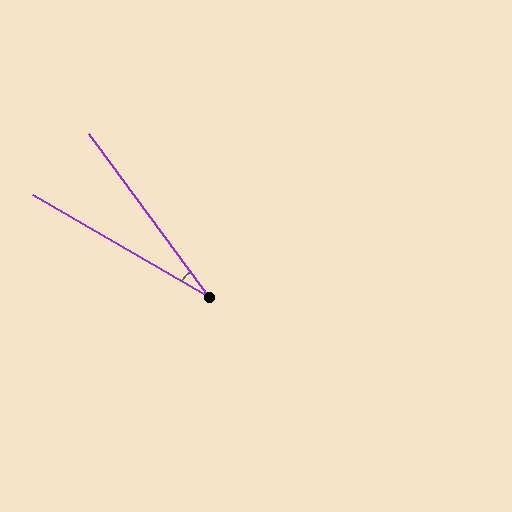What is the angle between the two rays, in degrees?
Approximately 24 degrees.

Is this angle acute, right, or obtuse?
It is acute.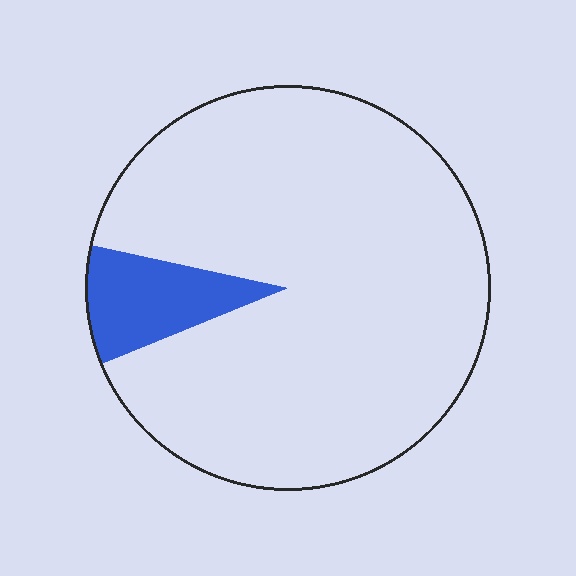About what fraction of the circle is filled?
About one tenth (1/10).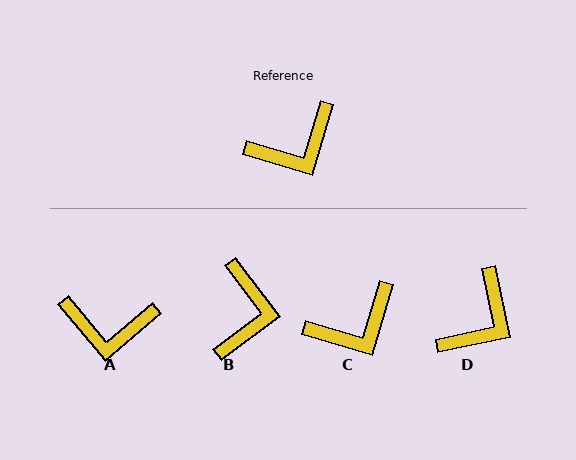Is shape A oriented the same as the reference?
No, it is off by about 33 degrees.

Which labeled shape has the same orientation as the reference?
C.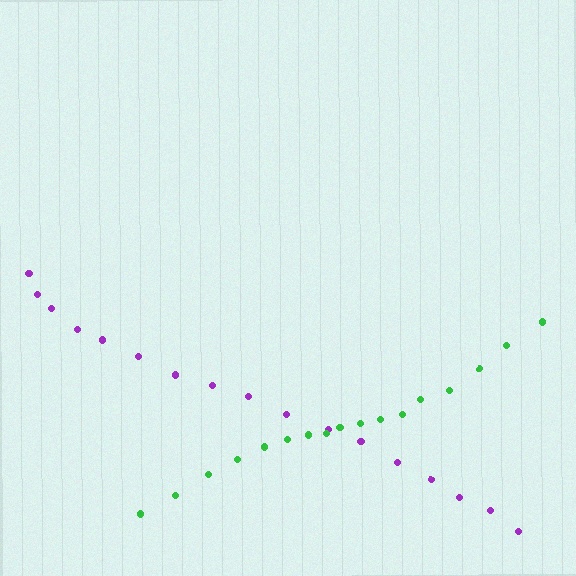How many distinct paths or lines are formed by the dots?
There are 2 distinct paths.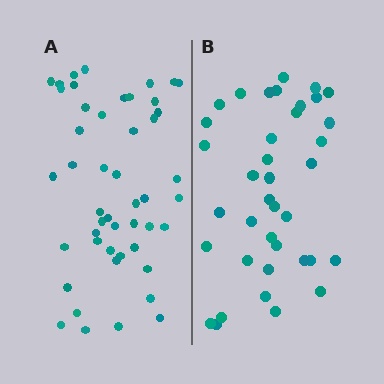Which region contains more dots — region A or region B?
Region A (the left region) has more dots.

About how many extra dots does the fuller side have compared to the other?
Region A has roughly 10 or so more dots than region B.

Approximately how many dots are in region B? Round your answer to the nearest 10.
About 40 dots. (The exact count is 38, which rounds to 40.)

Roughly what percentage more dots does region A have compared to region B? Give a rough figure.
About 25% more.